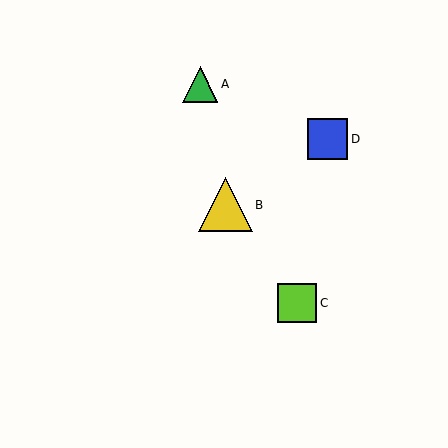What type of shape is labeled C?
Shape C is a lime square.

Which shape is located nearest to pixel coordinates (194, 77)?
The green triangle (labeled A) at (200, 84) is nearest to that location.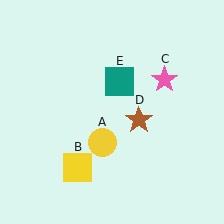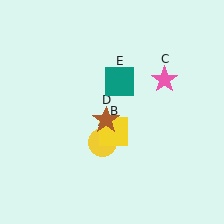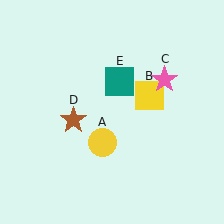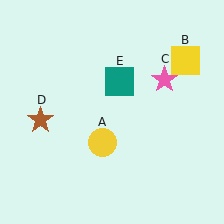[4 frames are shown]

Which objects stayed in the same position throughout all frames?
Yellow circle (object A) and pink star (object C) and teal square (object E) remained stationary.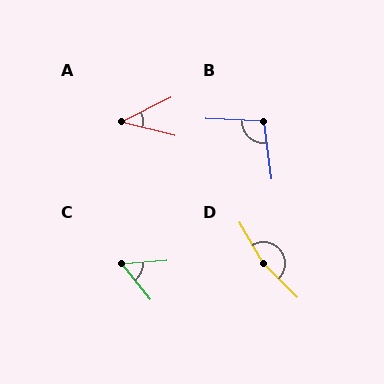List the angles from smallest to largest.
A (40°), C (57°), B (101°), D (165°).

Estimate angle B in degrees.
Approximately 101 degrees.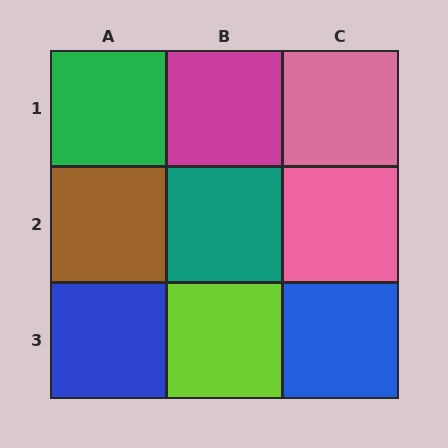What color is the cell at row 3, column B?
Lime.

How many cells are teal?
1 cell is teal.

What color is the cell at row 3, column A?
Blue.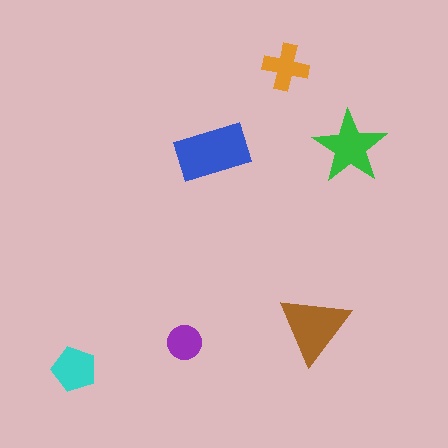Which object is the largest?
The blue rectangle.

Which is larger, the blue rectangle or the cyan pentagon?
The blue rectangle.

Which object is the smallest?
The purple circle.